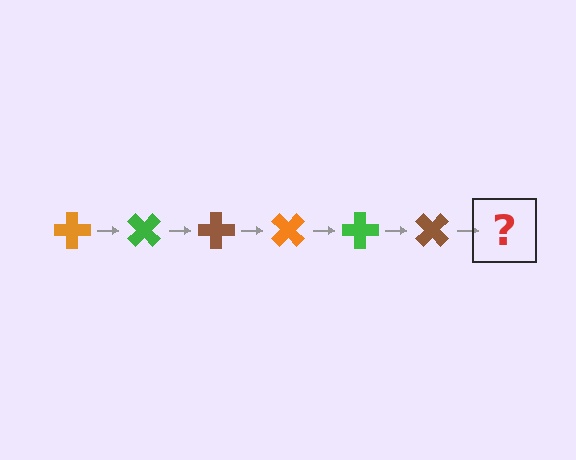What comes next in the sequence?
The next element should be an orange cross, rotated 270 degrees from the start.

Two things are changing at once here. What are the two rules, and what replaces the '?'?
The two rules are that it rotates 45 degrees each step and the color cycles through orange, green, and brown. The '?' should be an orange cross, rotated 270 degrees from the start.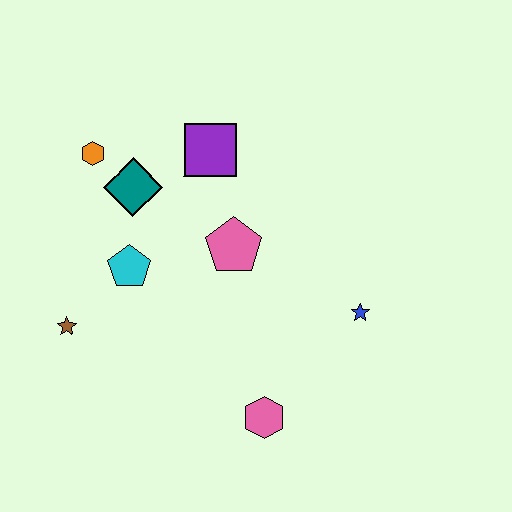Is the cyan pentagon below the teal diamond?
Yes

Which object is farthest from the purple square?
The pink hexagon is farthest from the purple square.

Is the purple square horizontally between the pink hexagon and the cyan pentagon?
Yes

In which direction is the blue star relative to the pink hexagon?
The blue star is above the pink hexagon.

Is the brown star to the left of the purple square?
Yes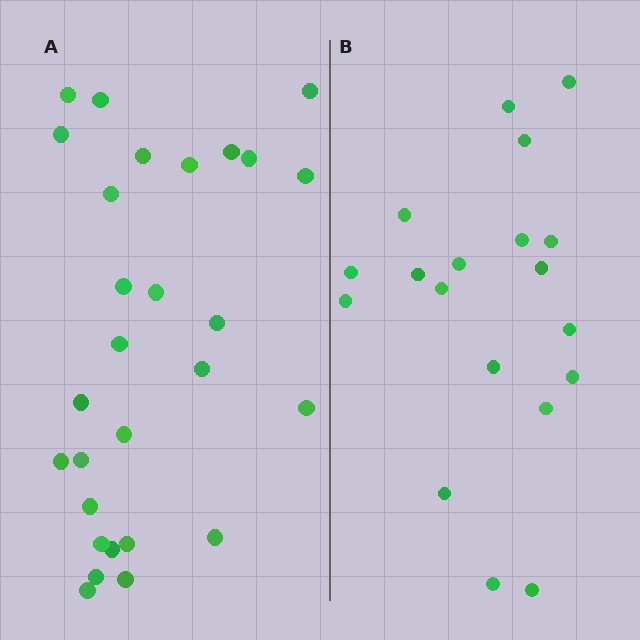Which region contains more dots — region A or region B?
Region A (the left region) has more dots.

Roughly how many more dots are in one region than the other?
Region A has roughly 8 or so more dots than region B.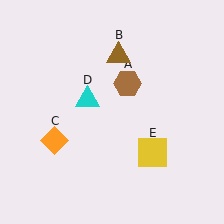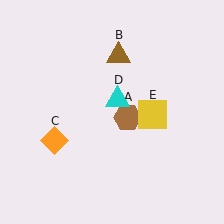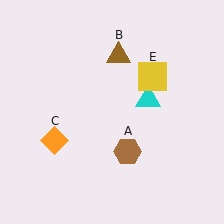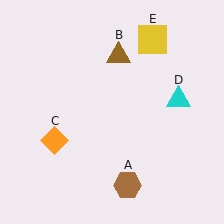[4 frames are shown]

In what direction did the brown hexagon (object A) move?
The brown hexagon (object A) moved down.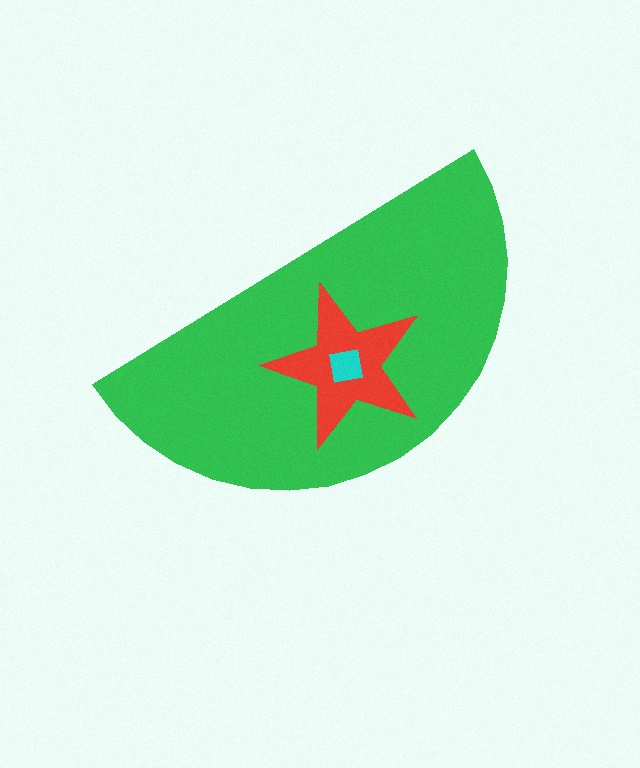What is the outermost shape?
The green semicircle.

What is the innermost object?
The cyan square.